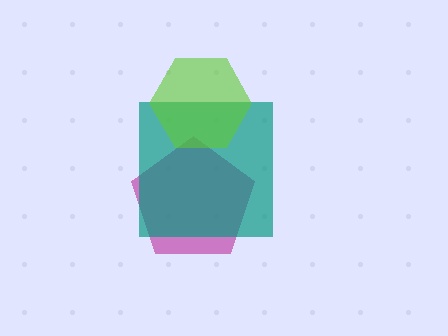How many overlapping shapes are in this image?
There are 3 overlapping shapes in the image.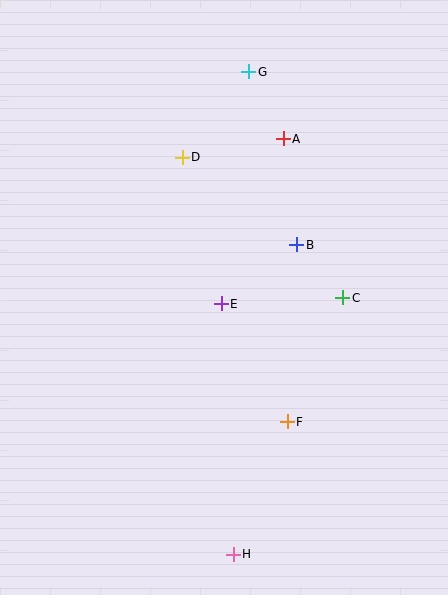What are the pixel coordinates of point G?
Point G is at (249, 72).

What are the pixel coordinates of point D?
Point D is at (182, 157).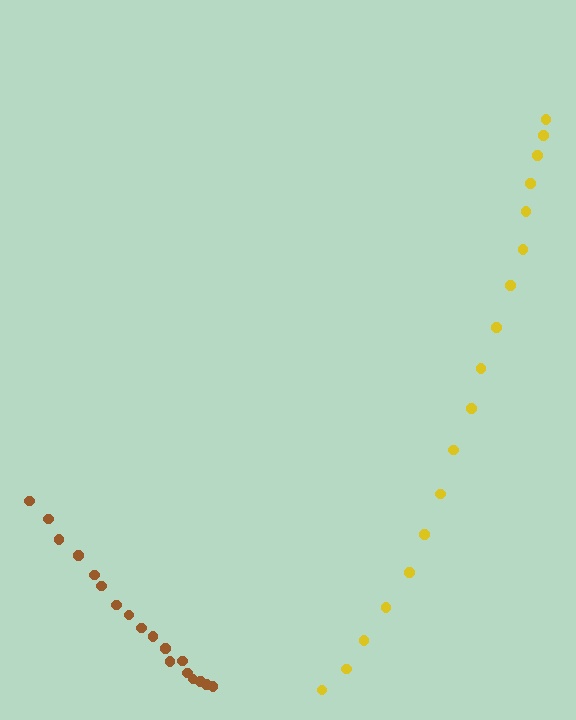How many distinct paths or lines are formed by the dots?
There are 2 distinct paths.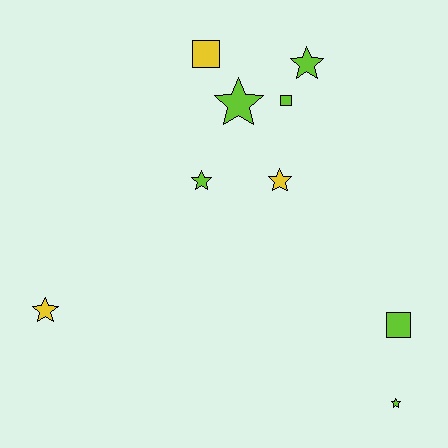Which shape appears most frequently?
Star, with 6 objects.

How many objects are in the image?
There are 9 objects.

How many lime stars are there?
There are 4 lime stars.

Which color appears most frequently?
Lime, with 6 objects.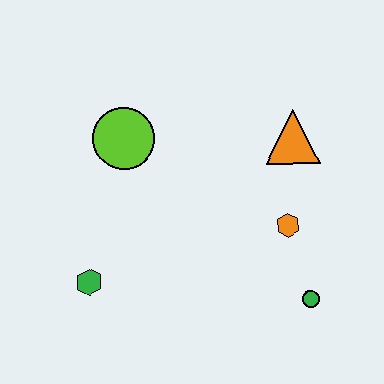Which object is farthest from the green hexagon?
The orange triangle is farthest from the green hexagon.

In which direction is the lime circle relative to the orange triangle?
The lime circle is to the left of the orange triangle.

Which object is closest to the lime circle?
The green hexagon is closest to the lime circle.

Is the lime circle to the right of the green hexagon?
Yes